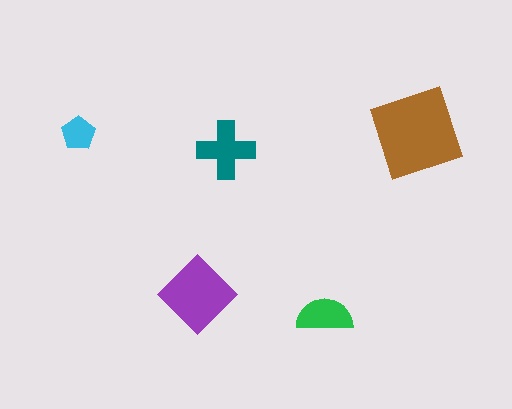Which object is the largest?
The brown square.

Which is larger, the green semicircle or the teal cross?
The teal cross.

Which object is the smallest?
The cyan pentagon.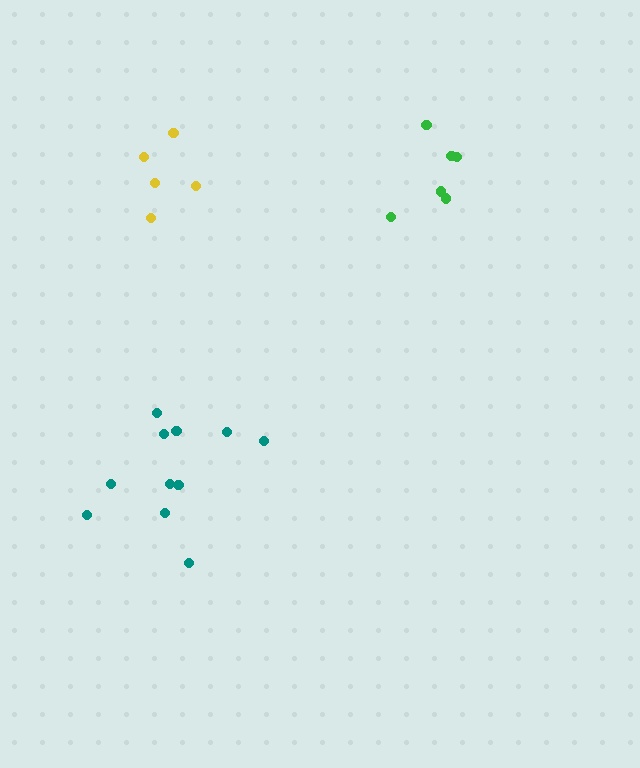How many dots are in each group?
Group 1: 5 dots, Group 2: 11 dots, Group 3: 6 dots (22 total).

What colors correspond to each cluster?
The clusters are colored: yellow, teal, green.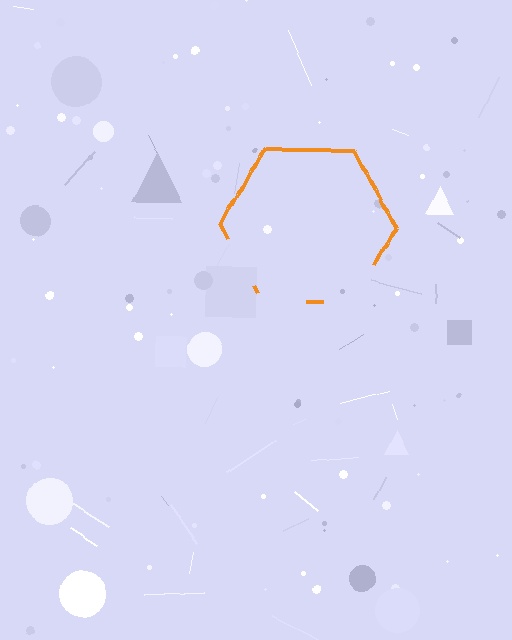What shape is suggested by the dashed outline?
The dashed outline suggests a hexagon.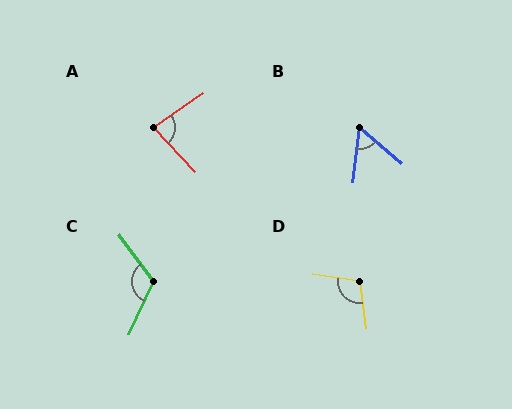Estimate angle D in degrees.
Approximately 107 degrees.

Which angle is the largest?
C, at approximately 119 degrees.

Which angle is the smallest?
B, at approximately 56 degrees.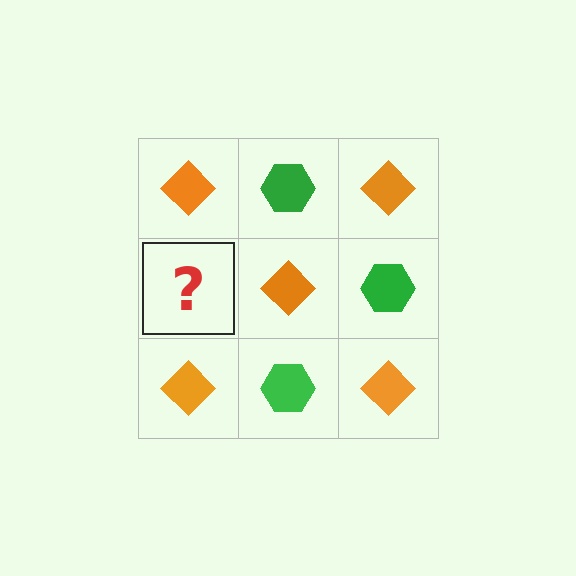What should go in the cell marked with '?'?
The missing cell should contain a green hexagon.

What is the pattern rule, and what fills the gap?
The rule is that it alternates orange diamond and green hexagon in a checkerboard pattern. The gap should be filled with a green hexagon.